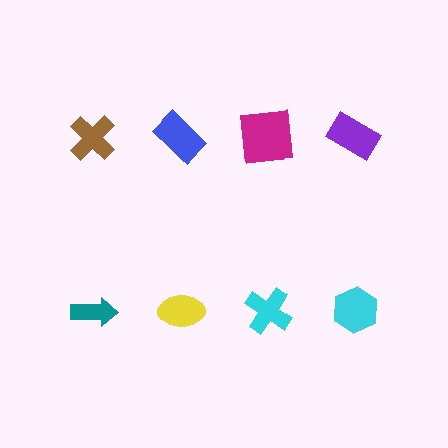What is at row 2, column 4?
A cyan hexagon.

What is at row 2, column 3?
A cyan cross.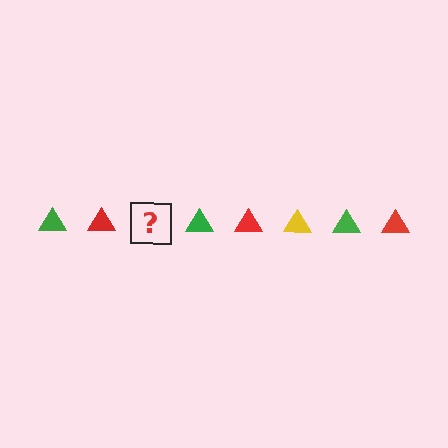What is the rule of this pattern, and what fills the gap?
The rule is that the pattern cycles through green, red, yellow triangles. The gap should be filled with a yellow triangle.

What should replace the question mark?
The question mark should be replaced with a yellow triangle.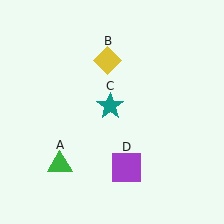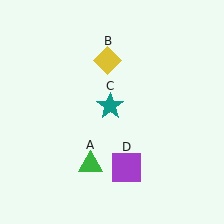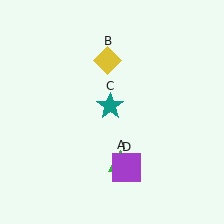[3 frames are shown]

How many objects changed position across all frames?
1 object changed position: green triangle (object A).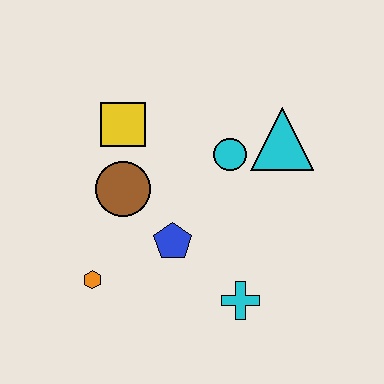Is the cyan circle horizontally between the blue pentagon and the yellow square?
No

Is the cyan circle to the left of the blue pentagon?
No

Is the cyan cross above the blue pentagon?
No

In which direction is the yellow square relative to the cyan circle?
The yellow square is to the left of the cyan circle.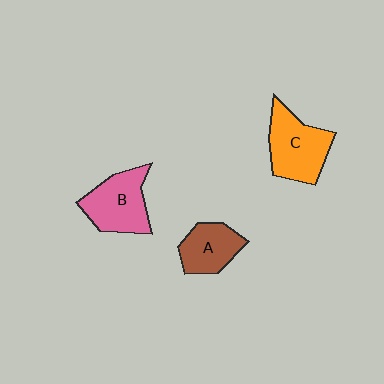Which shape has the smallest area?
Shape A (brown).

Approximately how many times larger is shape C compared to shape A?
Approximately 1.4 times.